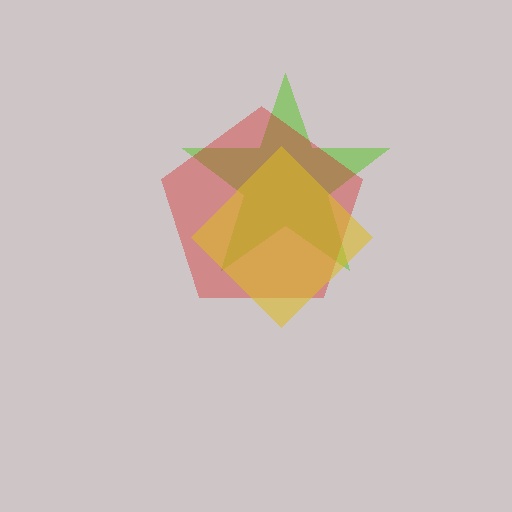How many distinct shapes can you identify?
There are 3 distinct shapes: a lime star, a red pentagon, a yellow diamond.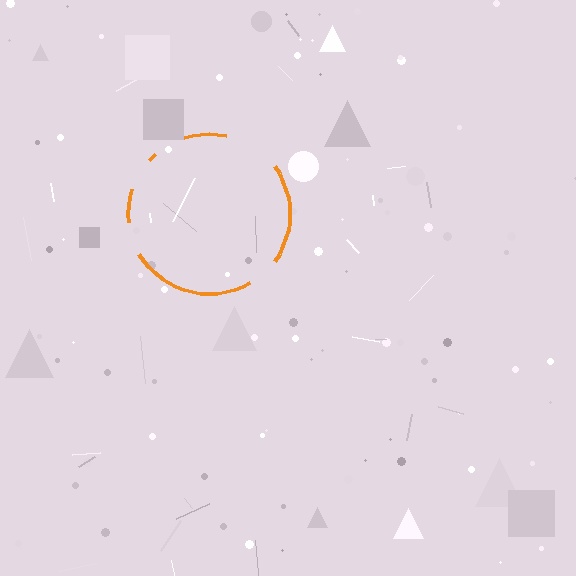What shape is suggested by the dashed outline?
The dashed outline suggests a circle.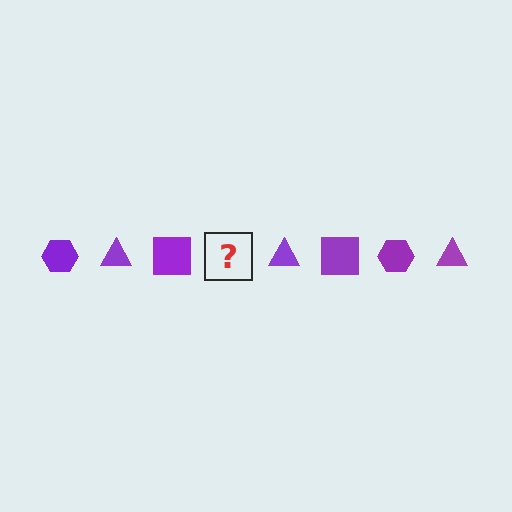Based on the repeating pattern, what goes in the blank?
The blank should be a purple hexagon.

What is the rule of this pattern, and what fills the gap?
The rule is that the pattern cycles through hexagon, triangle, square shapes in purple. The gap should be filled with a purple hexagon.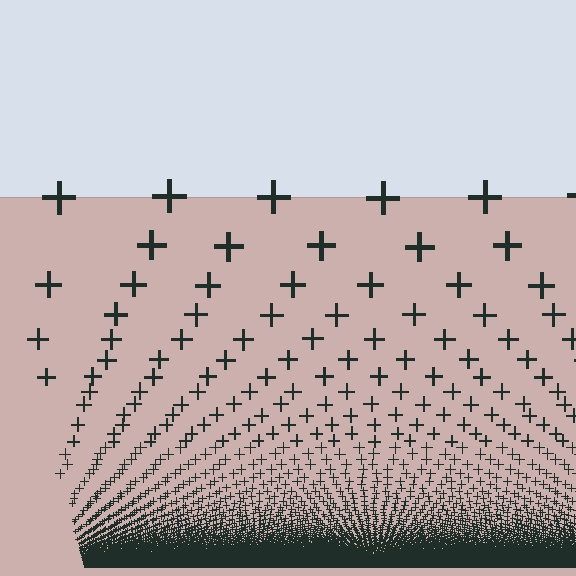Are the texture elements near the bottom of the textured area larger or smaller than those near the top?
Smaller. The gradient is inverted — elements near the bottom are smaller and denser.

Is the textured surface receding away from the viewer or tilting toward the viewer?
The surface appears to tilt toward the viewer. Texture elements get larger and sparser toward the top.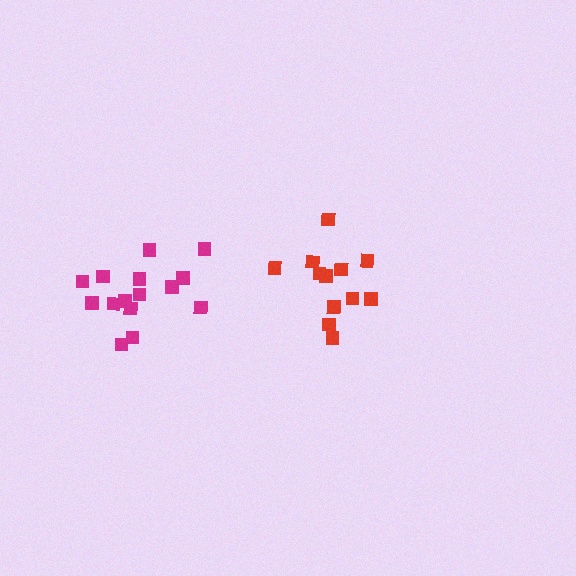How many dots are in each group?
Group 1: 12 dots, Group 2: 15 dots (27 total).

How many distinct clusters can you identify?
There are 2 distinct clusters.